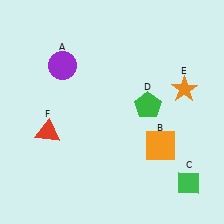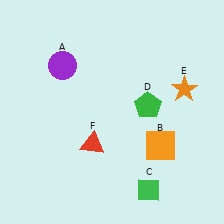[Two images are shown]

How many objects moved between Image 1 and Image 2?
2 objects moved between the two images.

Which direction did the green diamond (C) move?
The green diamond (C) moved left.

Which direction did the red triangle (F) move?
The red triangle (F) moved right.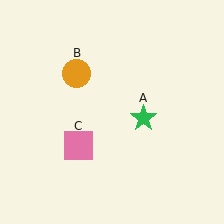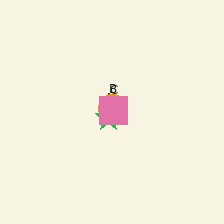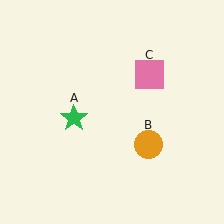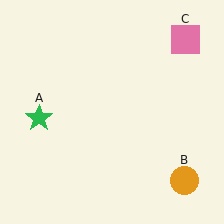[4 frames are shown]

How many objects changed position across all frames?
3 objects changed position: green star (object A), orange circle (object B), pink square (object C).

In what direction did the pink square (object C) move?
The pink square (object C) moved up and to the right.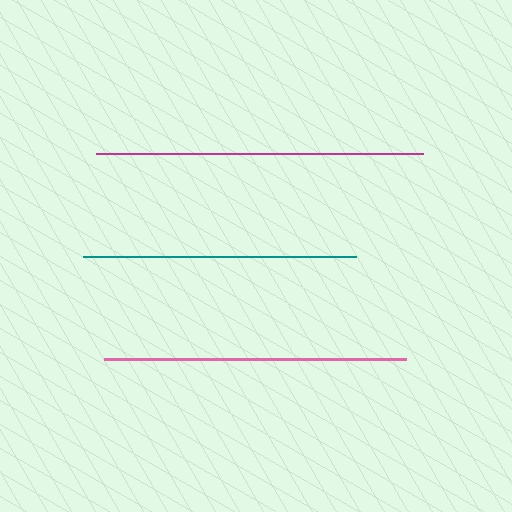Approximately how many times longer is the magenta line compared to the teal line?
The magenta line is approximately 1.2 times the length of the teal line.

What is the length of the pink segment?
The pink segment is approximately 302 pixels long.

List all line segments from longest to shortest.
From longest to shortest: magenta, pink, teal.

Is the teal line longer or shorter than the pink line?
The pink line is longer than the teal line.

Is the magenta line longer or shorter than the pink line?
The magenta line is longer than the pink line.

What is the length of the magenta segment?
The magenta segment is approximately 327 pixels long.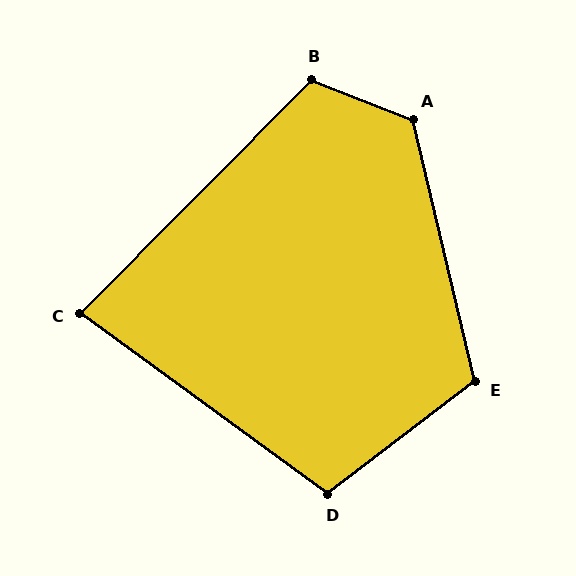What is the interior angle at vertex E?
Approximately 114 degrees (obtuse).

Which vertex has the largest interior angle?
A, at approximately 125 degrees.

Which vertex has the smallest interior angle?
C, at approximately 81 degrees.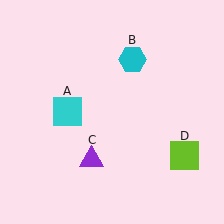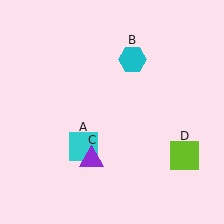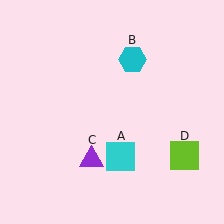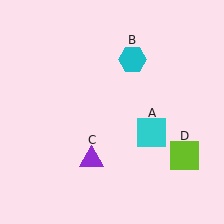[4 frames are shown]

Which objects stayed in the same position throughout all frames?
Cyan hexagon (object B) and purple triangle (object C) and lime square (object D) remained stationary.